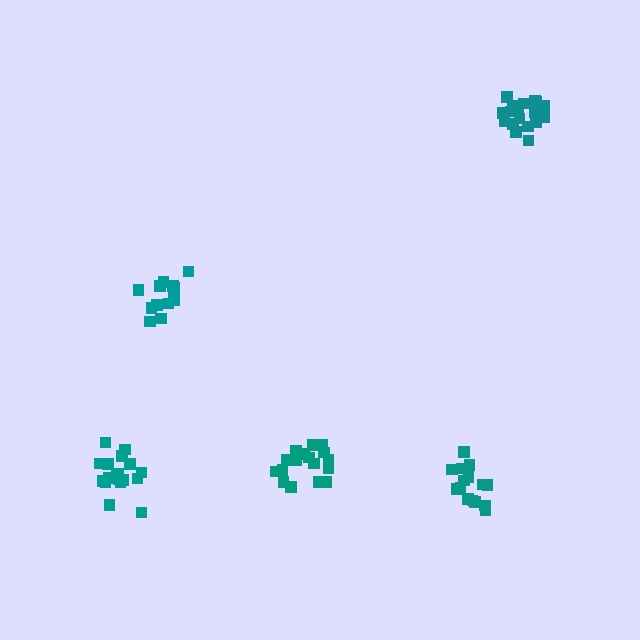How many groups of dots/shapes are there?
There are 5 groups.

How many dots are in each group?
Group 1: 17 dots, Group 2: 16 dots, Group 3: 18 dots, Group 4: 13 dots, Group 5: 18 dots (82 total).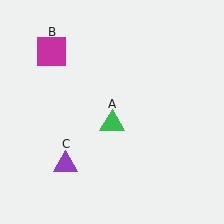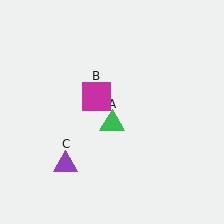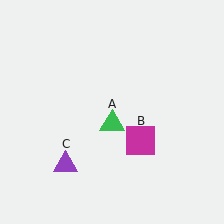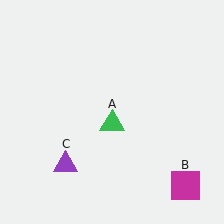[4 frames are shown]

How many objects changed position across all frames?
1 object changed position: magenta square (object B).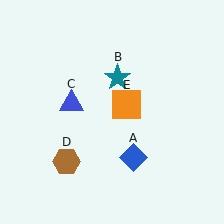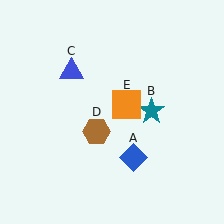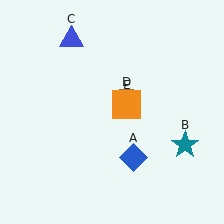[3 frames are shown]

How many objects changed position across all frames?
3 objects changed position: teal star (object B), blue triangle (object C), brown hexagon (object D).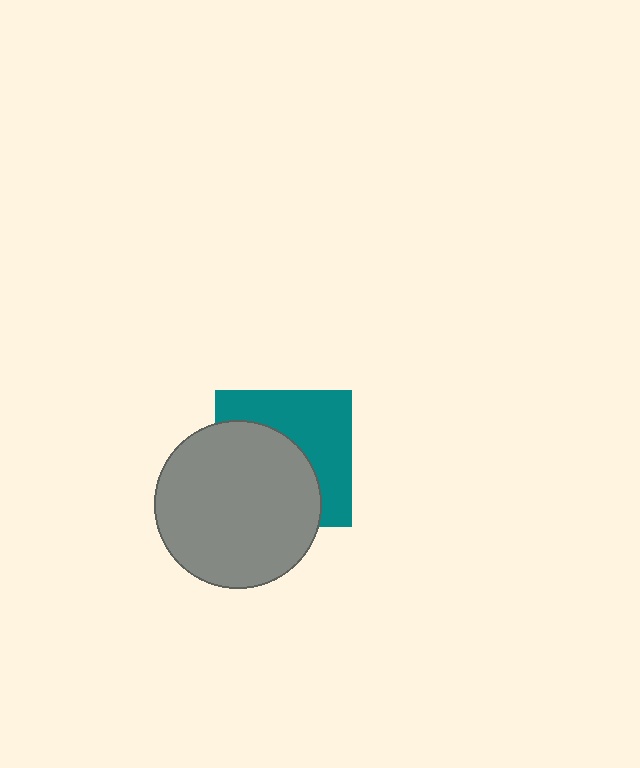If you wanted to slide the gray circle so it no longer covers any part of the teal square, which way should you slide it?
Slide it toward the lower-left — that is the most direct way to separate the two shapes.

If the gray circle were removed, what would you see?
You would see the complete teal square.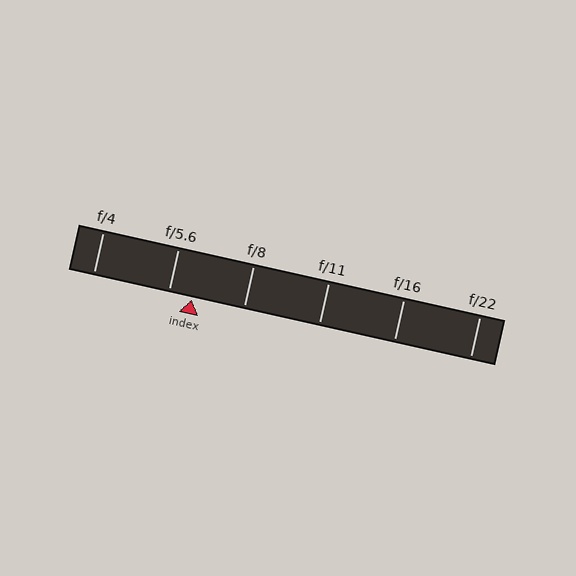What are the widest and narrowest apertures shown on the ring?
The widest aperture shown is f/4 and the narrowest is f/22.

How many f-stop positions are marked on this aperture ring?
There are 6 f-stop positions marked.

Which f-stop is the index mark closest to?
The index mark is closest to f/5.6.